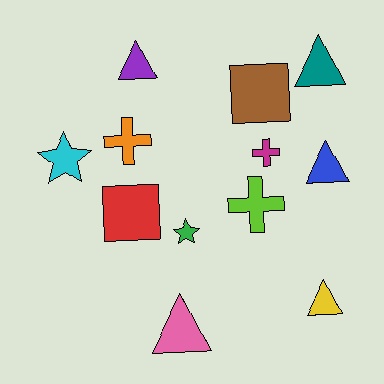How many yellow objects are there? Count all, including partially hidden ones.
There is 1 yellow object.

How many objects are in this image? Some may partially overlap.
There are 12 objects.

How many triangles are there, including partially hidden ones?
There are 5 triangles.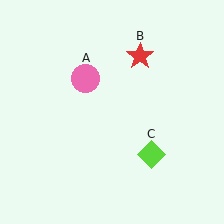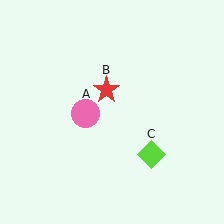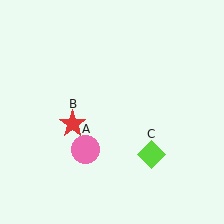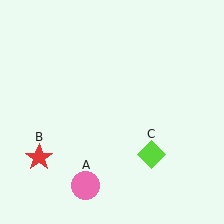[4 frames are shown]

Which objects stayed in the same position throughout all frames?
Lime diamond (object C) remained stationary.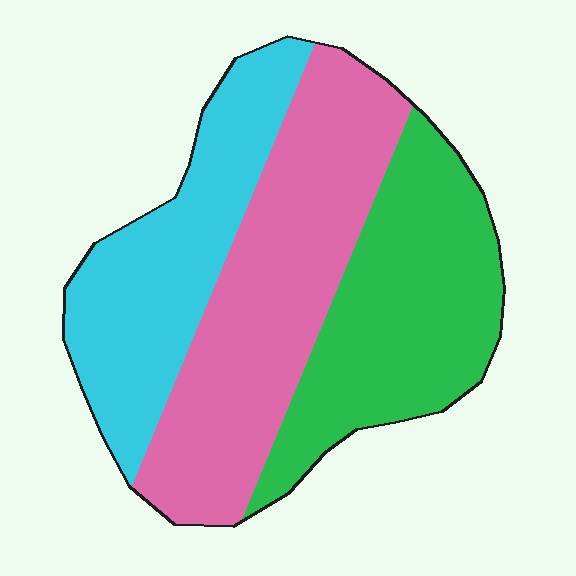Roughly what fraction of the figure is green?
Green takes up about one third (1/3) of the figure.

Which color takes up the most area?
Pink, at roughly 40%.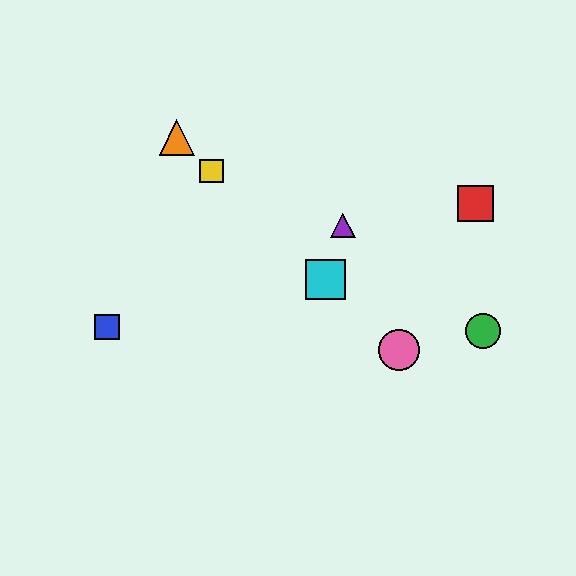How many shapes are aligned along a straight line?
4 shapes (the yellow square, the orange triangle, the cyan square, the pink circle) are aligned along a straight line.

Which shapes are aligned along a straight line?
The yellow square, the orange triangle, the cyan square, the pink circle are aligned along a straight line.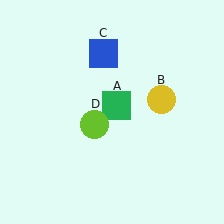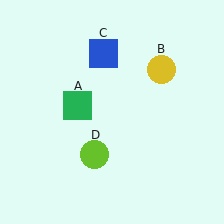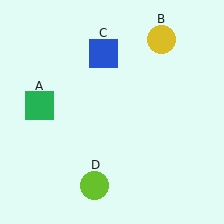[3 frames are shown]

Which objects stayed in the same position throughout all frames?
Blue square (object C) remained stationary.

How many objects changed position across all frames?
3 objects changed position: green square (object A), yellow circle (object B), lime circle (object D).